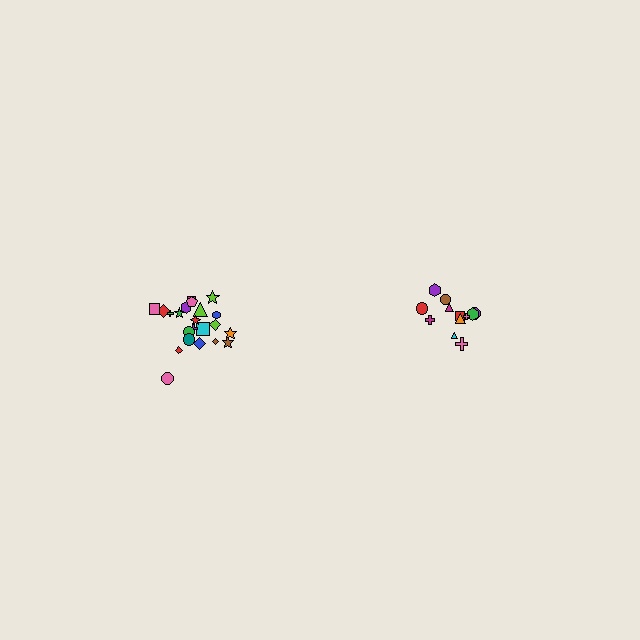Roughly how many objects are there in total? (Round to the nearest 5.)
Roughly 35 objects in total.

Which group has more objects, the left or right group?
The left group.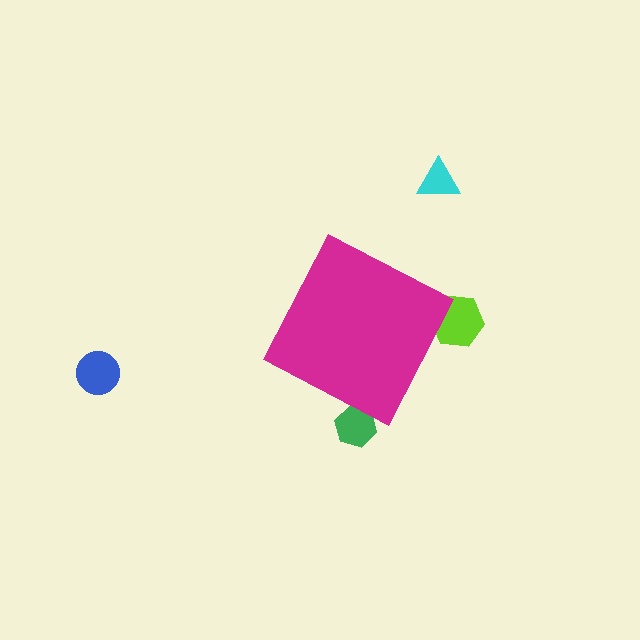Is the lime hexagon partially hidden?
Yes, the lime hexagon is partially hidden behind the magenta diamond.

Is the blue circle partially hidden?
No, the blue circle is fully visible.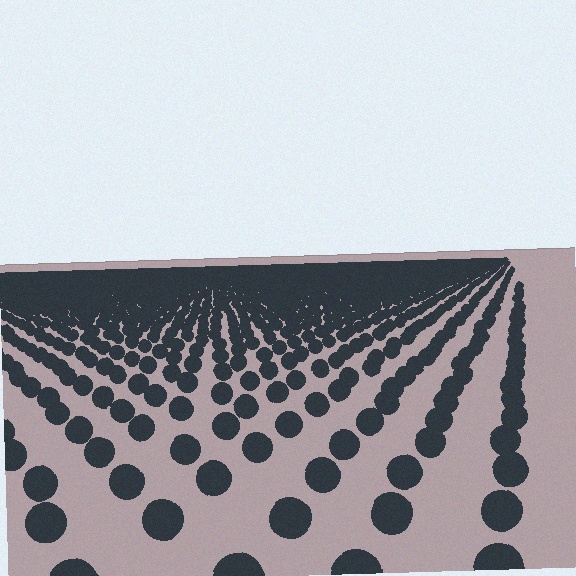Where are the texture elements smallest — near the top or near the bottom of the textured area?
Near the top.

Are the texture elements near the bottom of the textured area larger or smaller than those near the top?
Larger. Near the bottom, elements are closer to the viewer and appear at a bigger on-screen size.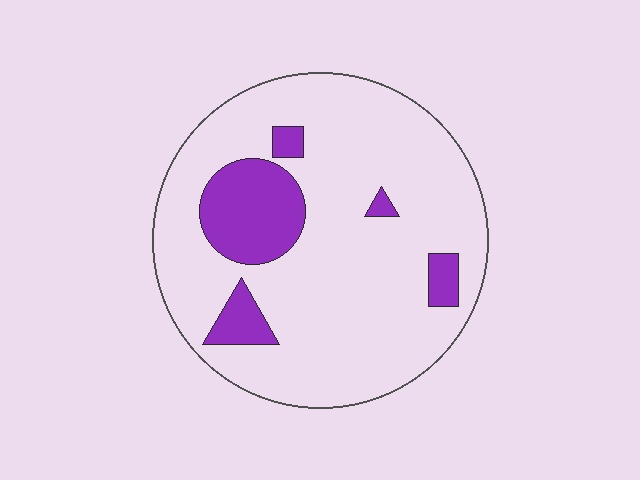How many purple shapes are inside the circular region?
5.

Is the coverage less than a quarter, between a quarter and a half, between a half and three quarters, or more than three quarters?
Less than a quarter.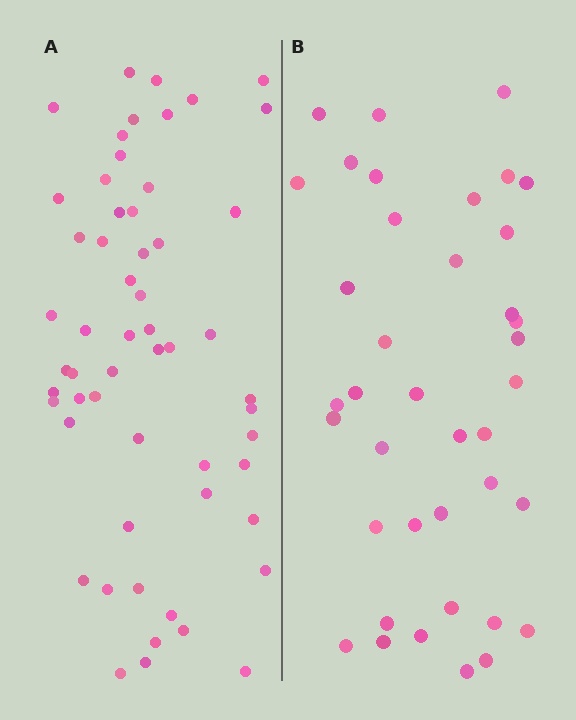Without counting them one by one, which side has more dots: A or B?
Region A (the left region) has more dots.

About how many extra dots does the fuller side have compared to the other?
Region A has approximately 15 more dots than region B.